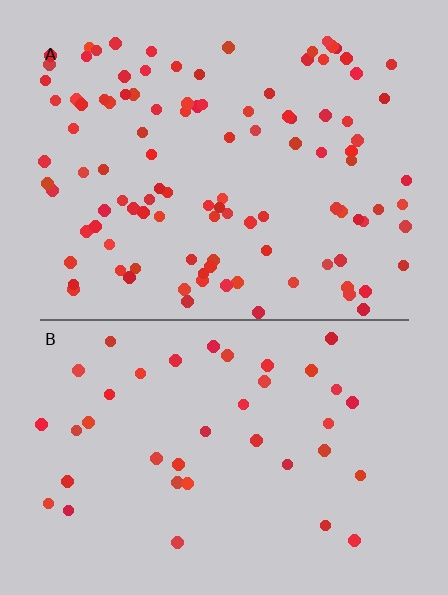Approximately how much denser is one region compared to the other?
Approximately 2.7× — region A over region B.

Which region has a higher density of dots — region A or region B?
A (the top).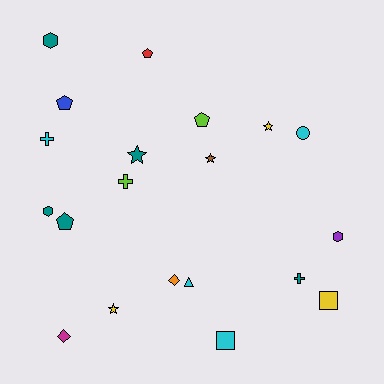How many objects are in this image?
There are 20 objects.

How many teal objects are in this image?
There are 5 teal objects.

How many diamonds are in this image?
There are 2 diamonds.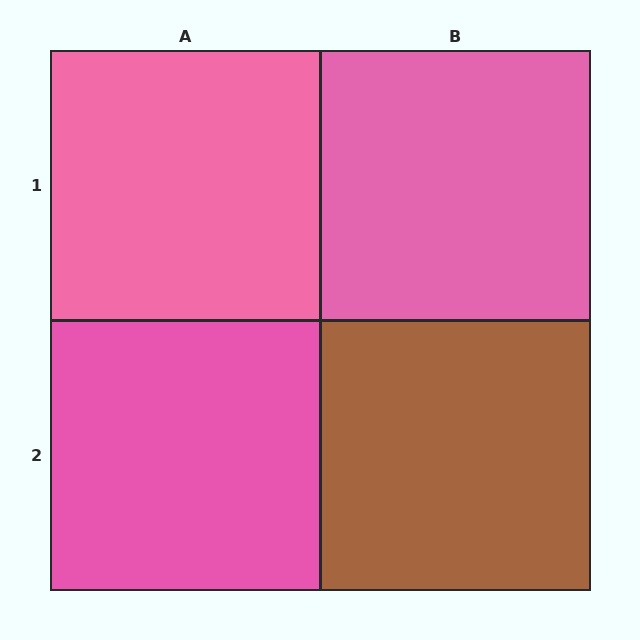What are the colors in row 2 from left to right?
Pink, brown.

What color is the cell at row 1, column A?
Pink.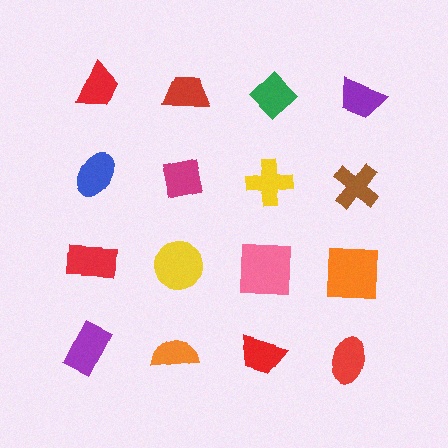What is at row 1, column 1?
A red trapezoid.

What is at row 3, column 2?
A yellow circle.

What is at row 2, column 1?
A blue ellipse.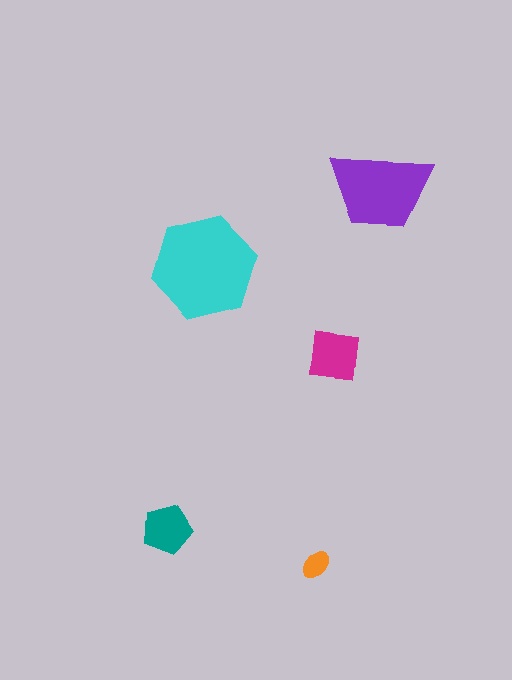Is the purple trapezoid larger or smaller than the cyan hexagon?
Smaller.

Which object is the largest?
The cyan hexagon.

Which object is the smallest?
The orange ellipse.